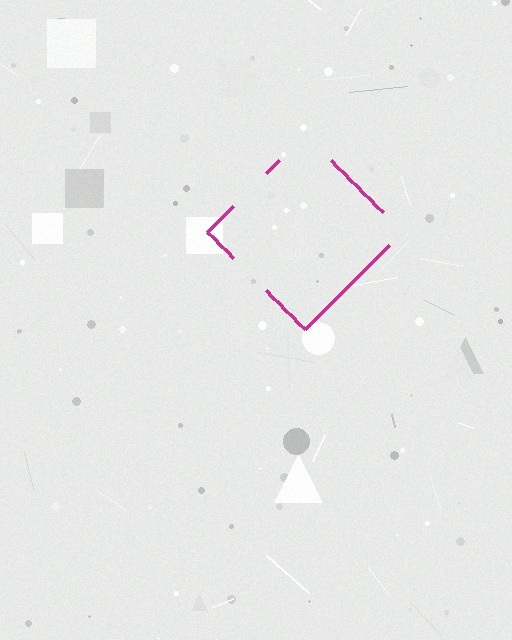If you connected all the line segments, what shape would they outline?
They would outline a diamond.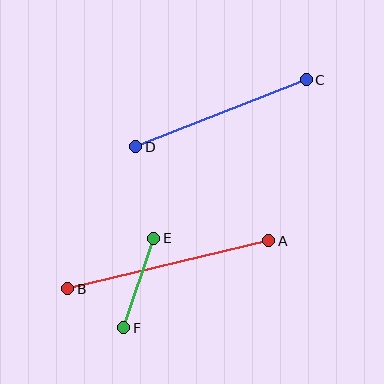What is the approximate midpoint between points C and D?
The midpoint is at approximately (221, 113) pixels.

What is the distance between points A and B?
The distance is approximately 207 pixels.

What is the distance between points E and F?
The distance is approximately 95 pixels.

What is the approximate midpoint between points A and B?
The midpoint is at approximately (168, 265) pixels.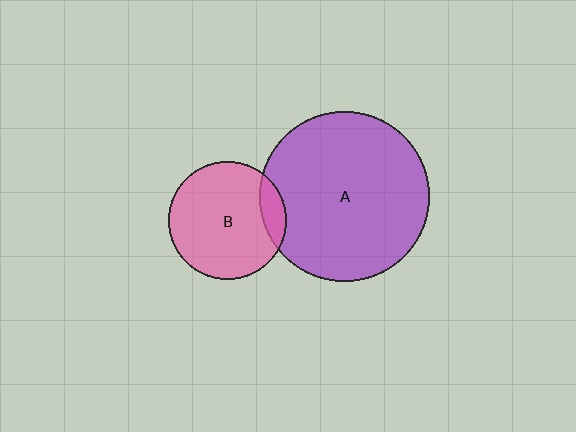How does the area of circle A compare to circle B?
Approximately 2.1 times.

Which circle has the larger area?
Circle A (purple).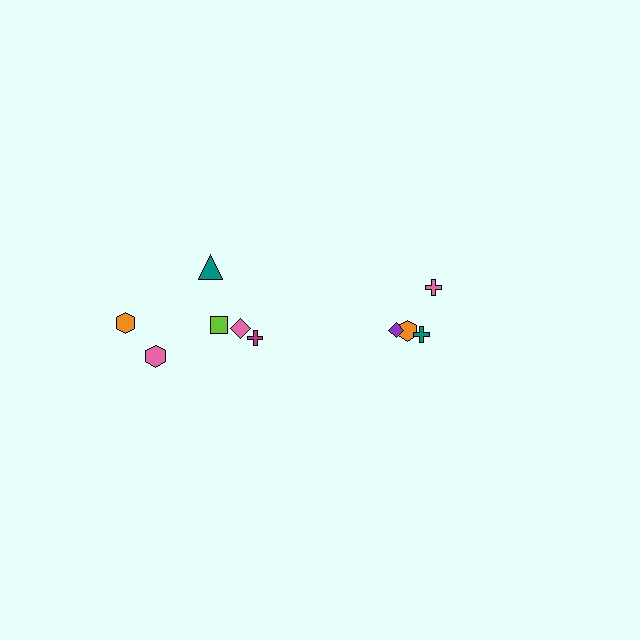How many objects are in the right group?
There are 4 objects.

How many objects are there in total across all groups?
There are 10 objects.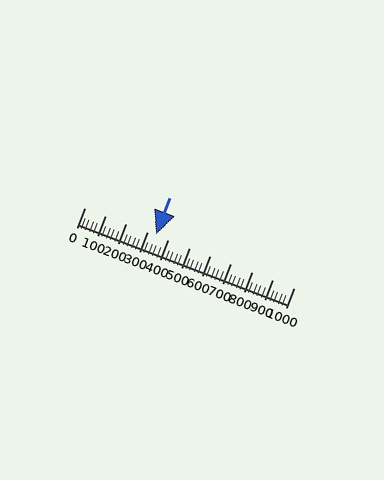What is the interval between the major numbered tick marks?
The major tick marks are spaced 100 units apart.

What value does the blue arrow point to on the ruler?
The blue arrow points to approximately 340.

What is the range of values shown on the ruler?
The ruler shows values from 0 to 1000.